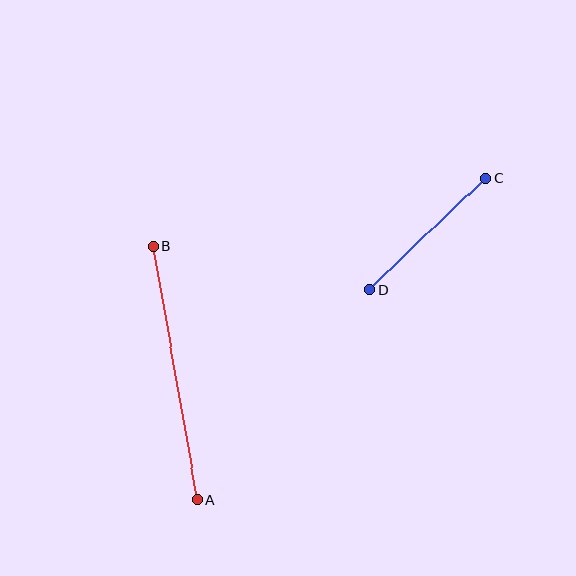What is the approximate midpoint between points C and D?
The midpoint is at approximately (428, 234) pixels.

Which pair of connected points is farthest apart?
Points A and B are farthest apart.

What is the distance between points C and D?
The distance is approximately 161 pixels.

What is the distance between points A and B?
The distance is approximately 258 pixels.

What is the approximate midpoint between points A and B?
The midpoint is at approximately (176, 373) pixels.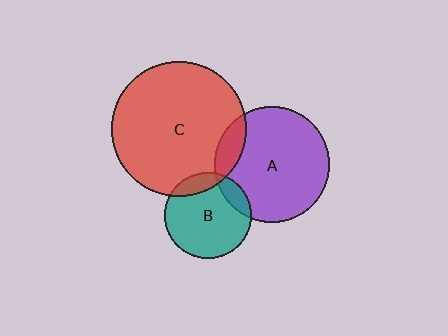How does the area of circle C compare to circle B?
Approximately 2.4 times.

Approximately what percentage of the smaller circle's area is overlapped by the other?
Approximately 15%.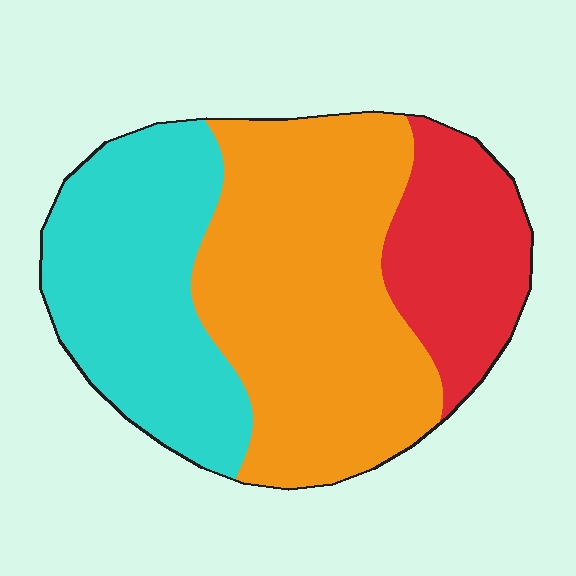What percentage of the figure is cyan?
Cyan takes up between a quarter and a half of the figure.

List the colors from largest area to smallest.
From largest to smallest: orange, cyan, red.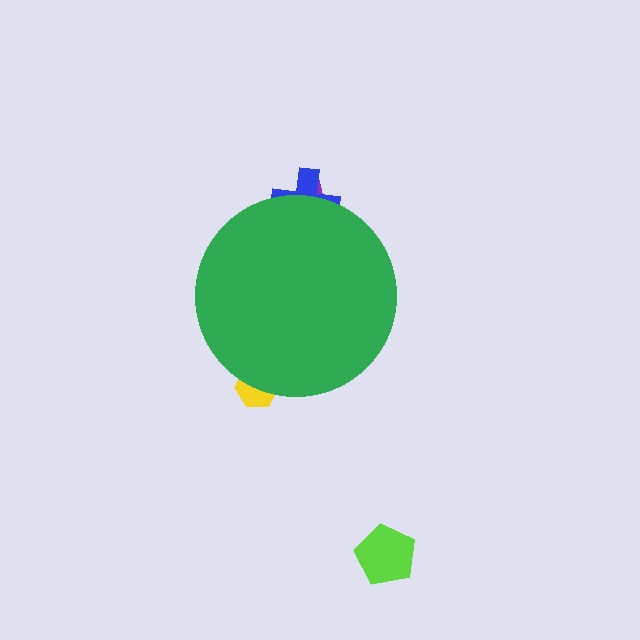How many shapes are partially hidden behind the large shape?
3 shapes are partially hidden.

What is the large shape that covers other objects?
A green circle.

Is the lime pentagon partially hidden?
No, the lime pentagon is fully visible.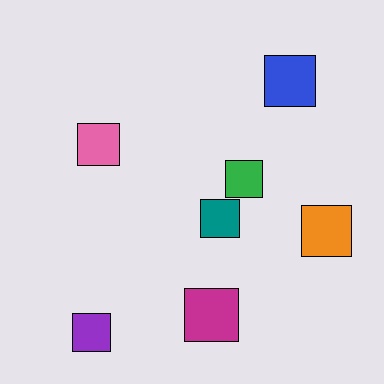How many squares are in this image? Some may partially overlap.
There are 7 squares.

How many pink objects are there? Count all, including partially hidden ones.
There is 1 pink object.